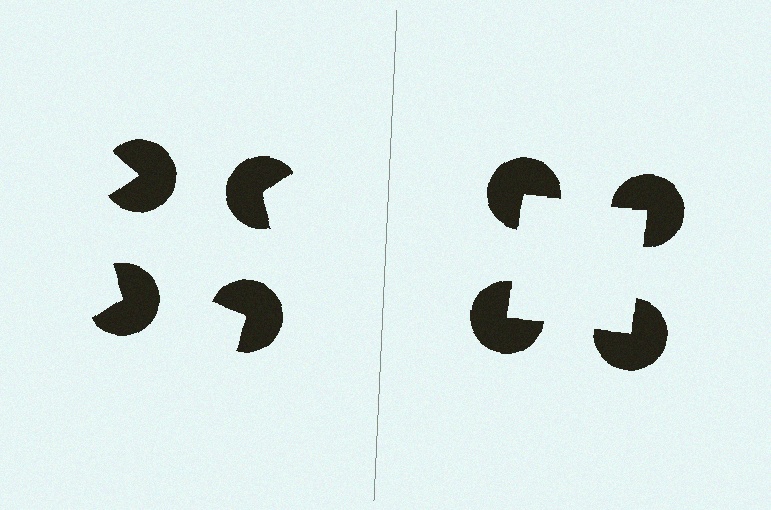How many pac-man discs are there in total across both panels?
8 — 4 on each side.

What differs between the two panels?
The pac-man discs are positioned identically on both sides; only the wedge orientations differ. On the right they align to a square; on the left they are misaligned.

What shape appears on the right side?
An illusory square.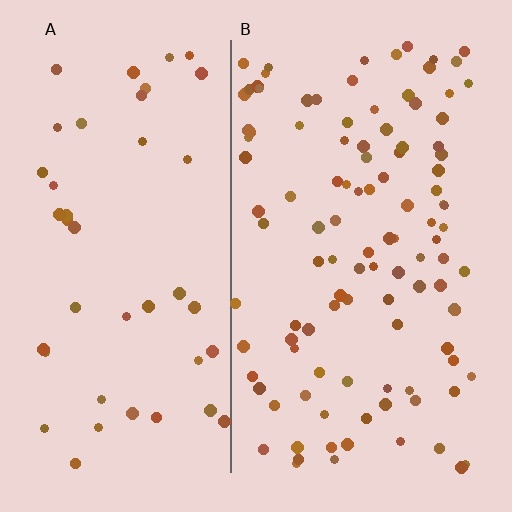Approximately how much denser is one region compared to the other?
Approximately 2.4× — region B over region A.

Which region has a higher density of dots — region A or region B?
B (the right).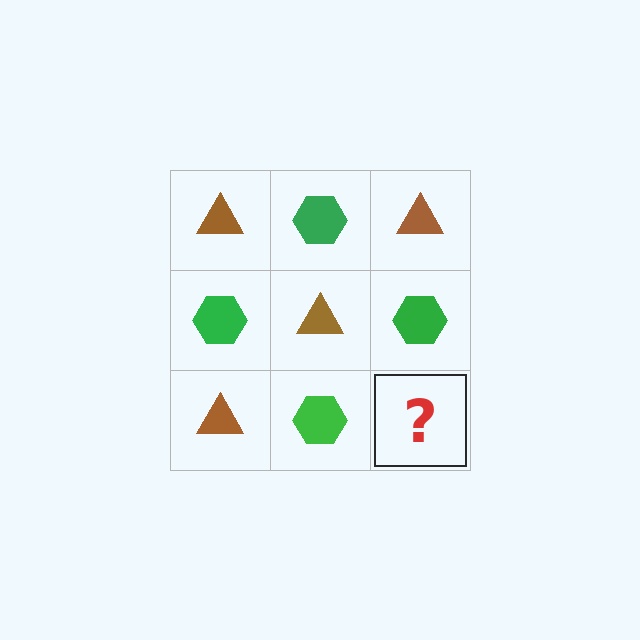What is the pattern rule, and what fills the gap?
The rule is that it alternates brown triangle and green hexagon in a checkerboard pattern. The gap should be filled with a brown triangle.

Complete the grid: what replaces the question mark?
The question mark should be replaced with a brown triangle.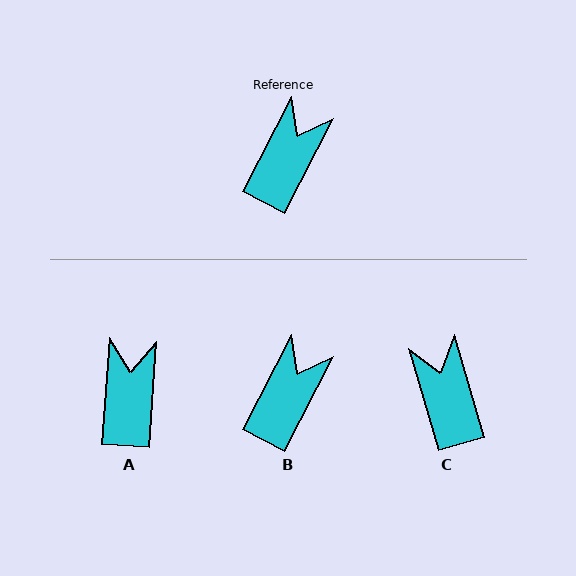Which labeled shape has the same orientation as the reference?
B.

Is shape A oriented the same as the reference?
No, it is off by about 23 degrees.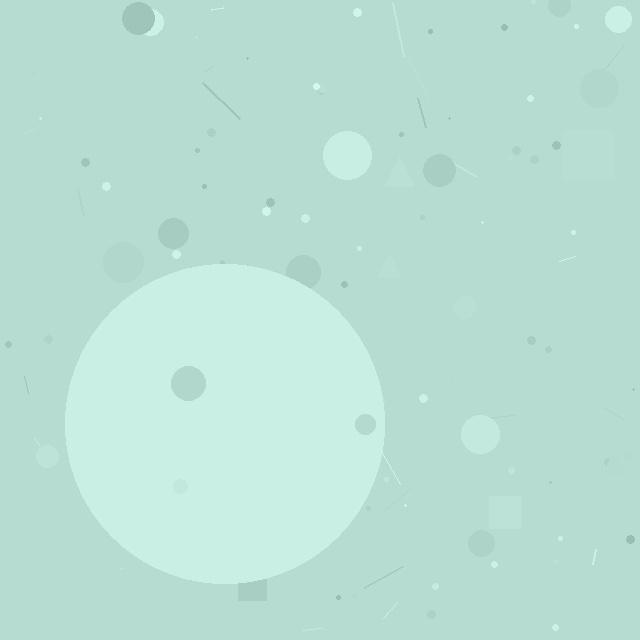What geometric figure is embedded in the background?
A circle is embedded in the background.